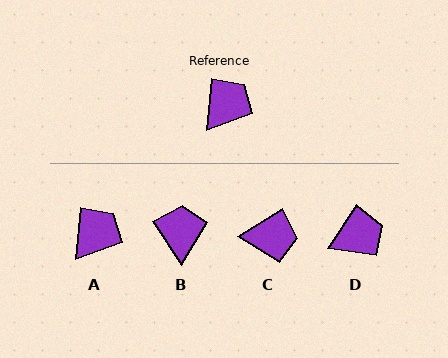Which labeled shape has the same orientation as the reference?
A.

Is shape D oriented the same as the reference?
No, it is off by about 29 degrees.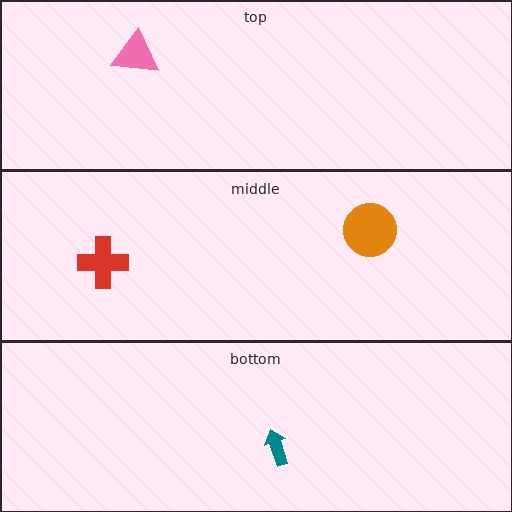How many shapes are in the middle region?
2.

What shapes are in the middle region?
The red cross, the orange circle.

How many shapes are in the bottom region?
1.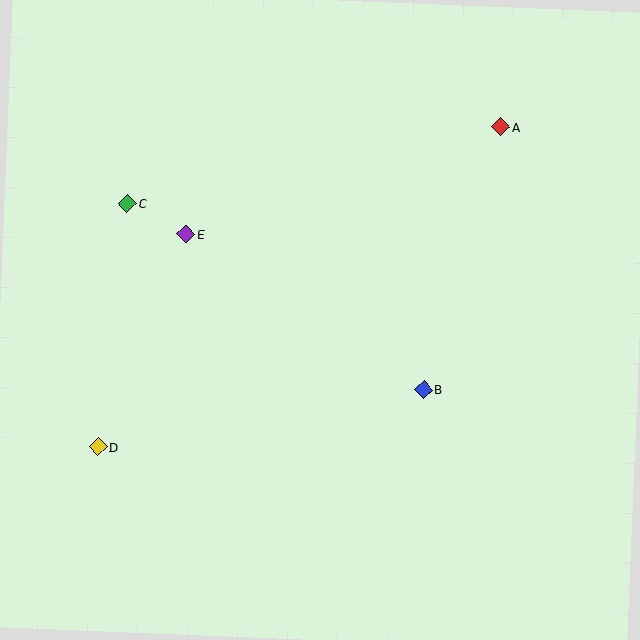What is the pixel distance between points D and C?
The distance between D and C is 245 pixels.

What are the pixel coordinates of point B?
Point B is at (424, 389).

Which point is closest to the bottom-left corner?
Point D is closest to the bottom-left corner.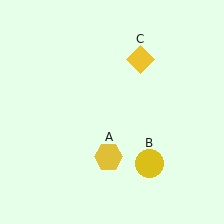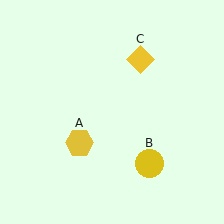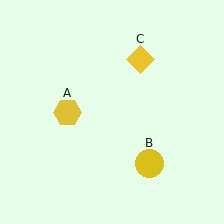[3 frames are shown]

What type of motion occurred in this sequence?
The yellow hexagon (object A) rotated clockwise around the center of the scene.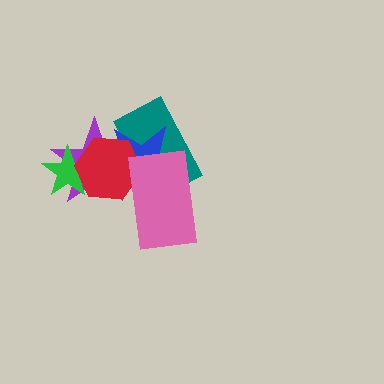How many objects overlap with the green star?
2 objects overlap with the green star.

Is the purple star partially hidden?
Yes, it is partially covered by another shape.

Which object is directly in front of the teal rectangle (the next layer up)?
The blue star is directly in front of the teal rectangle.